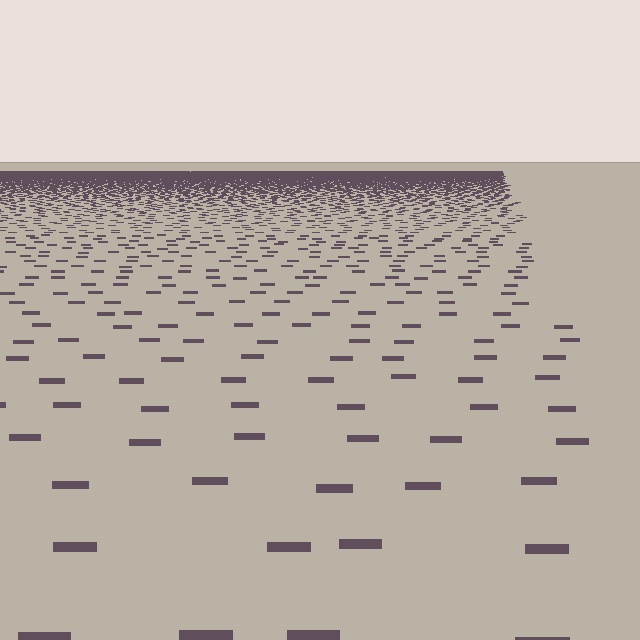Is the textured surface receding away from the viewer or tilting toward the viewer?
The surface is receding away from the viewer. Texture elements get smaller and denser toward the top.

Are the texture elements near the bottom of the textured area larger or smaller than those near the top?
Larger. Near the bottom, elements are closer to the viewer and appear at a bigger on-screen size.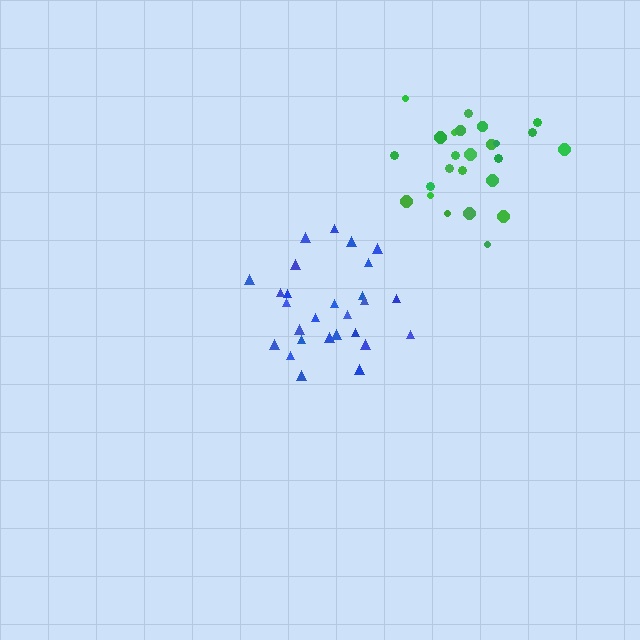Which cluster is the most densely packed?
Blue.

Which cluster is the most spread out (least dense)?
Green.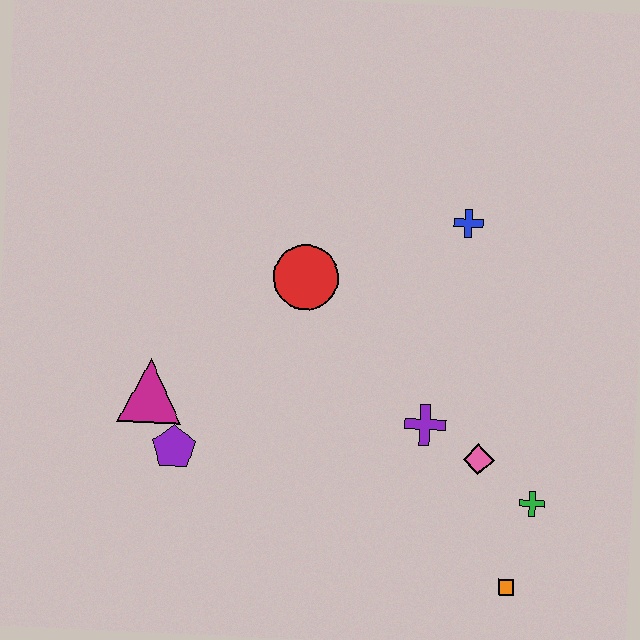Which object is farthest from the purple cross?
The magenta triangle is farthest from the purple cross.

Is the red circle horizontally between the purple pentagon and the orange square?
Yes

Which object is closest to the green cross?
The pink diamond is closest to the green cross.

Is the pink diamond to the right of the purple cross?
Yes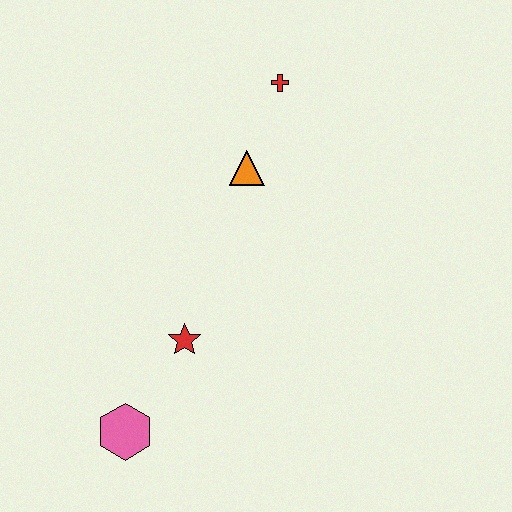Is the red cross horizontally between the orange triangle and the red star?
No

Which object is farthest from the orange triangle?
The pink hexagon is farthest from the orange triangle.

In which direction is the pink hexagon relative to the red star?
The pink hexagon is below the red star.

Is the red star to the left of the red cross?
Yes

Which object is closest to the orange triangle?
The red cross is closest to the orange triangle.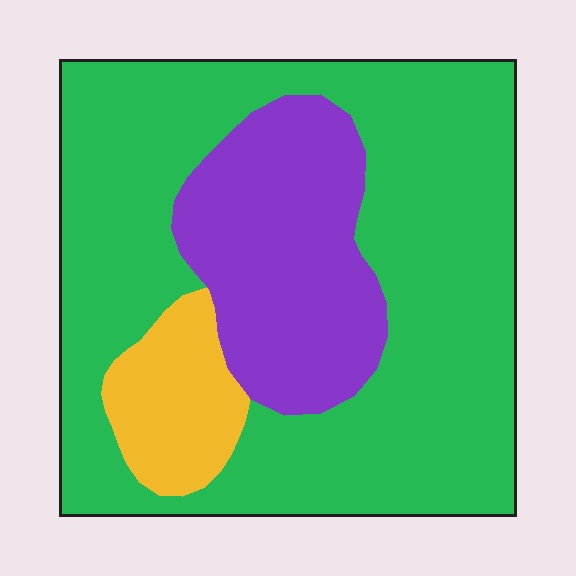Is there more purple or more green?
Green.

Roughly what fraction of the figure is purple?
Purple takes up about one quarter (1/4) of the figure.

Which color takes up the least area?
Yellow, at roughly 10%.